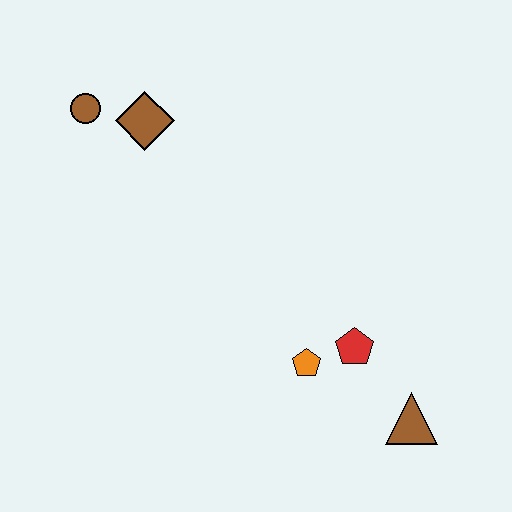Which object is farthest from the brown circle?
The brown triangle is farthest from the brown circle.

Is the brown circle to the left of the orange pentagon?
Yes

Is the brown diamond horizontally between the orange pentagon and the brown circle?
Yes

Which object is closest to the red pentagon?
The orange pentagon is closest to the red pentagon.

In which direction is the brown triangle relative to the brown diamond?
The brown triangle is below the brown diamond.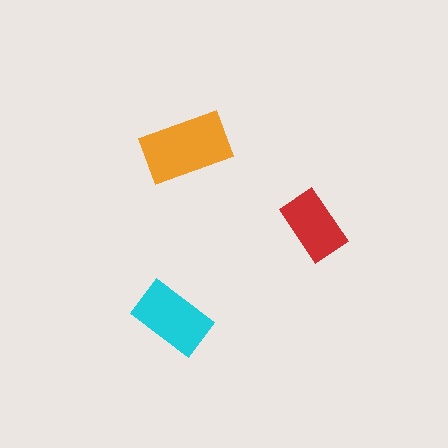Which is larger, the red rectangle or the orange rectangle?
The orange one.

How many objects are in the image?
There are 3 objects in the image.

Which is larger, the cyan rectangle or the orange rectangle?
The orange one.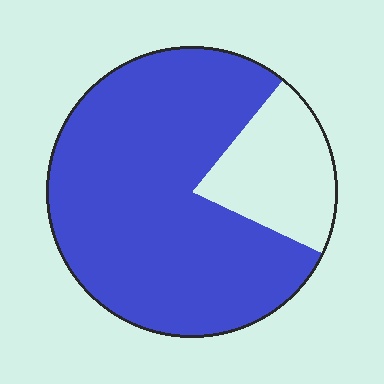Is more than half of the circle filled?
Yes.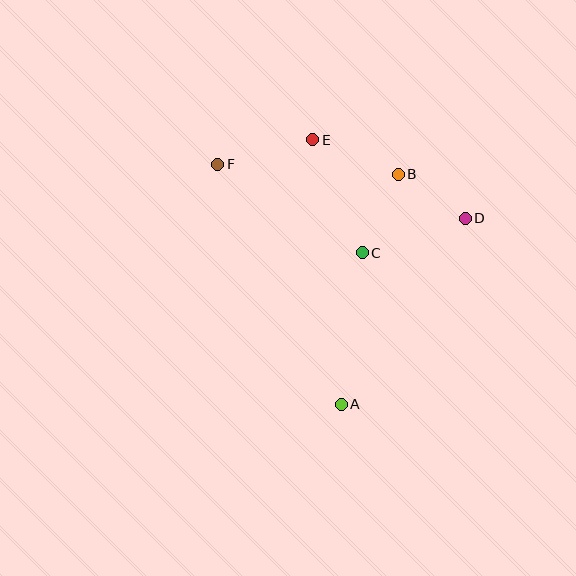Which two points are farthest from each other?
Points A and F are farthest from each other.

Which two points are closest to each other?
Points B and D are closest to each other.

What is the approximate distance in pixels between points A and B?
The distance between A and B is approximately 237 pixels.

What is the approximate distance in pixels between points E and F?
The distance between E and F is approximately 98 pixels.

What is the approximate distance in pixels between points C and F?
The distance between C and F is approximately 170 pixels.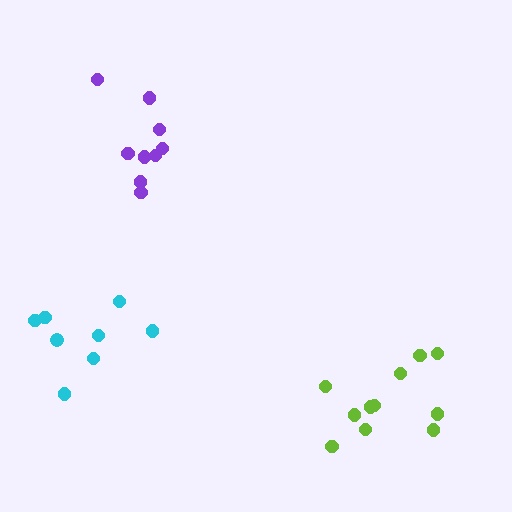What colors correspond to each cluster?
The clusters are colored: lime, purple, cyan.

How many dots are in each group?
Group 1: 11 dots, Group 2: 9 dots, Group 3: 8 dots (28 total).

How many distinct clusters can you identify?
There are 3 distinct clusters.